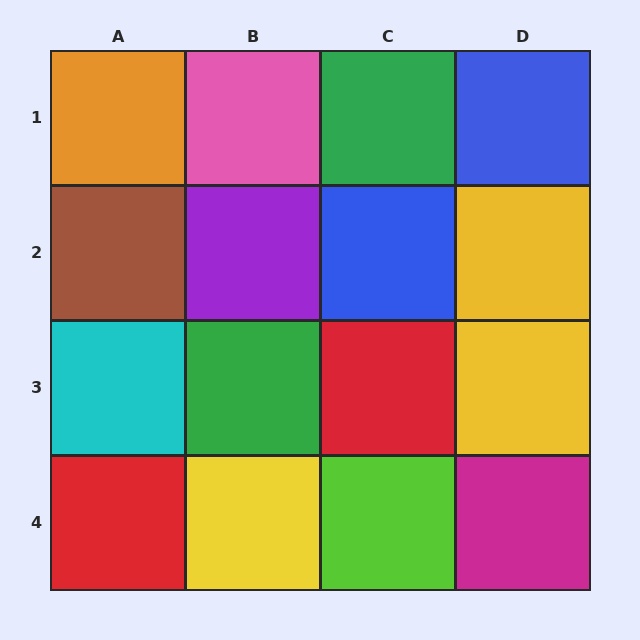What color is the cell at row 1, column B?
Pink.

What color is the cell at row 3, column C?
Red.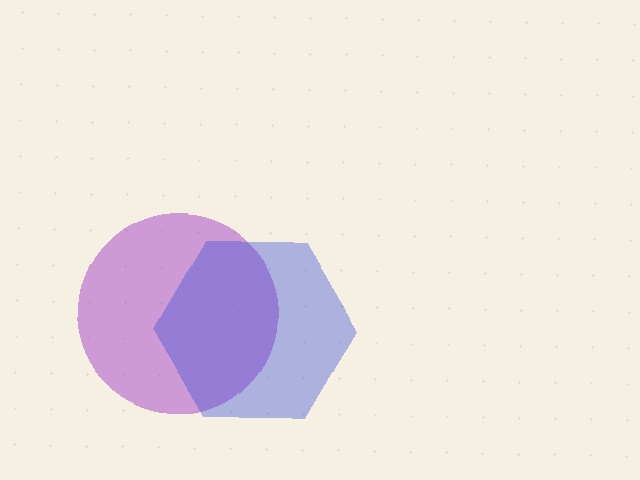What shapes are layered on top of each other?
The layered shapes are: a purple circle, a blue hexagon.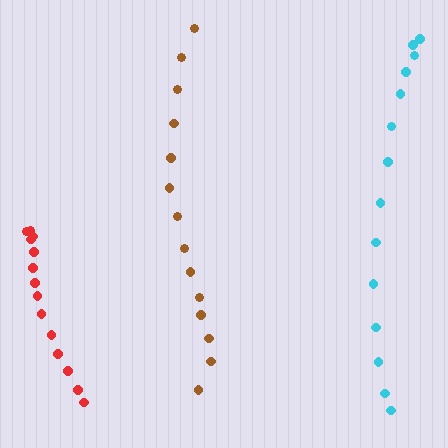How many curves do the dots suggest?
There are 3 distinct paths.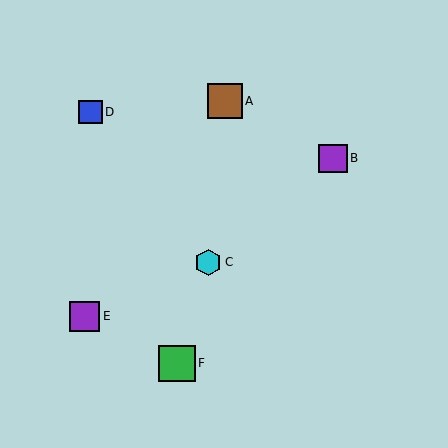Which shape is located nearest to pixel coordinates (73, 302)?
The purple square (labeled E) at (85, 316) is nearest to that location.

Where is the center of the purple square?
The center of the purple square is at (85, 316).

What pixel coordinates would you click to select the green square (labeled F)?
Click at (177, 363) to select the green square F.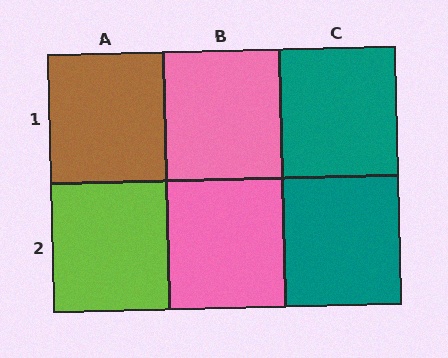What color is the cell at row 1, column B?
Pink.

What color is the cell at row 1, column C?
Teal.